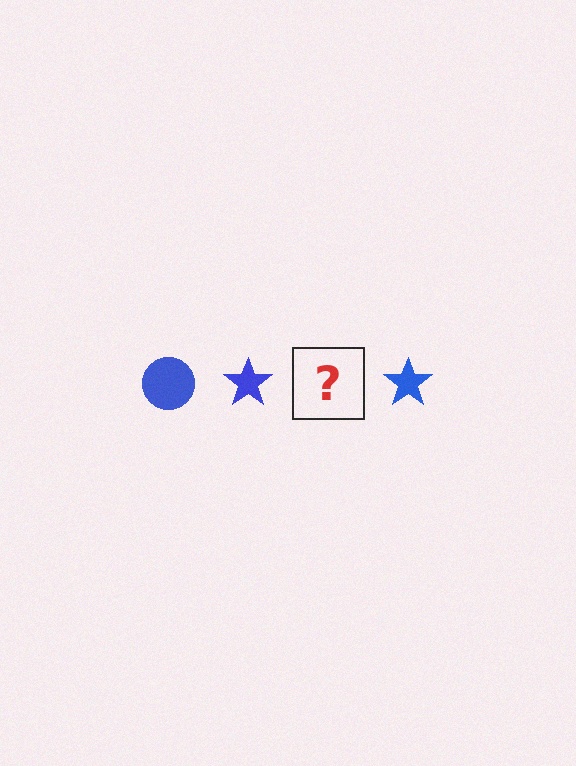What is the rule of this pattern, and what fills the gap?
The rule is that the pattern cycles through circle, star shapes in blue. The gap should be filled with a blue circle.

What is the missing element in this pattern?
The missing element is a blue circle.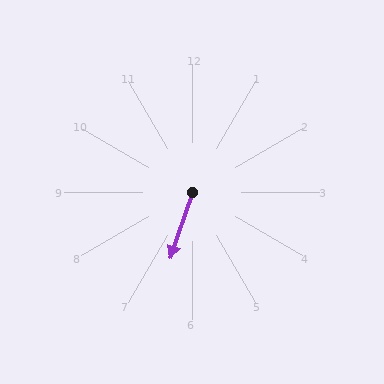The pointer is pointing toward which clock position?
Roughly 7 o'clock.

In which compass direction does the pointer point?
South.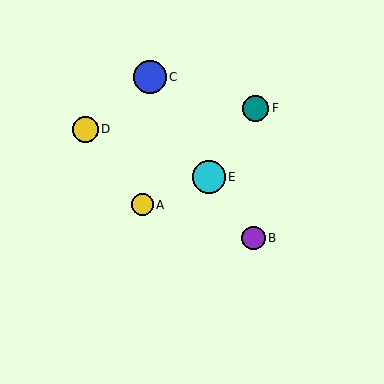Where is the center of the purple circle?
The center of the purple circle is at (253, 238).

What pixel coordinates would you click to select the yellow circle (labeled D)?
Click at (86, 129) to select the yellow circle D.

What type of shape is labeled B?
Shape B is a purple circle.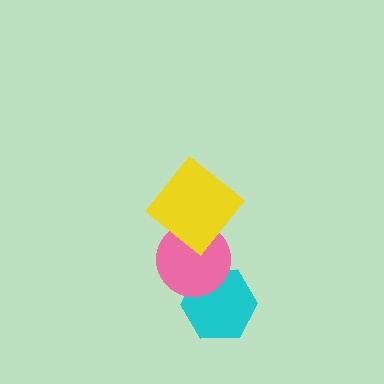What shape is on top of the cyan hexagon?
The pink circle is on top of the cyan hexagon.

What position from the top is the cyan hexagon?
The cyan hexagon is 3rd from the top.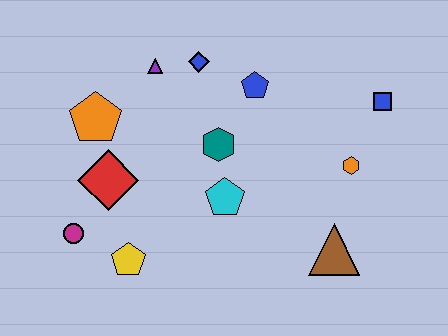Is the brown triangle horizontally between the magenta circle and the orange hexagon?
Yes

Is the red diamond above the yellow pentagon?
Yes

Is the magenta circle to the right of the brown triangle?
No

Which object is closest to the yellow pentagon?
The magenta circle is closest to the yellow pentagon.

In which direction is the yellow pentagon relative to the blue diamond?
The yellow pentagon is below the blue diamond.